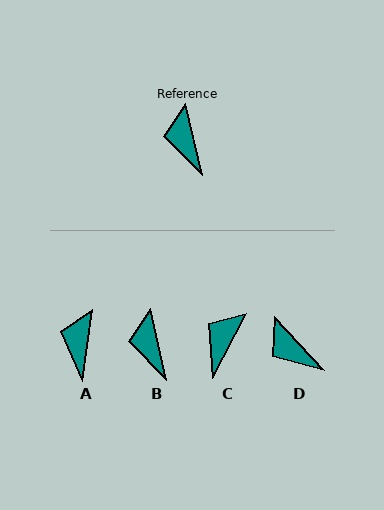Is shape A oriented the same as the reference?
No, it is off by about 21 degrees.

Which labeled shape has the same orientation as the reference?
B.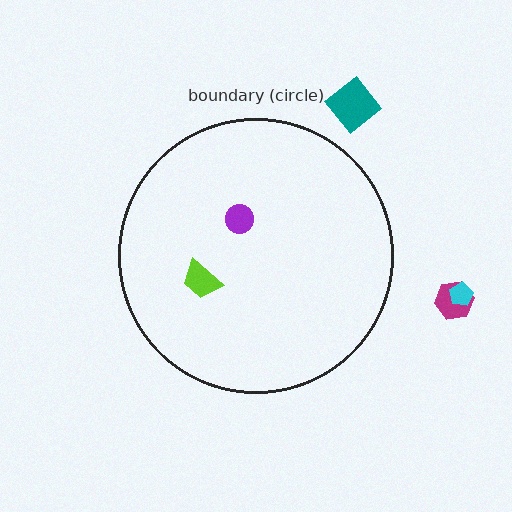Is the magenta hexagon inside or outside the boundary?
Outside.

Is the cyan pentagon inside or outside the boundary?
Outside.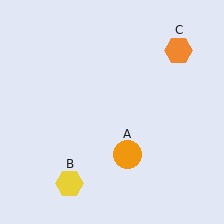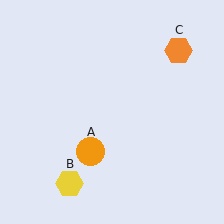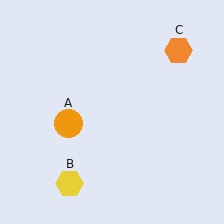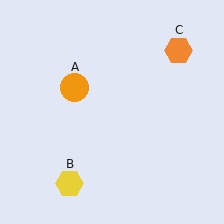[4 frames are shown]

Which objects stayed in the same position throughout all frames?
Yellow hexagon (object B) and orange hexagon (object C) remained stationary.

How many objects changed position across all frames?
1 object changed position: orange circle (object A).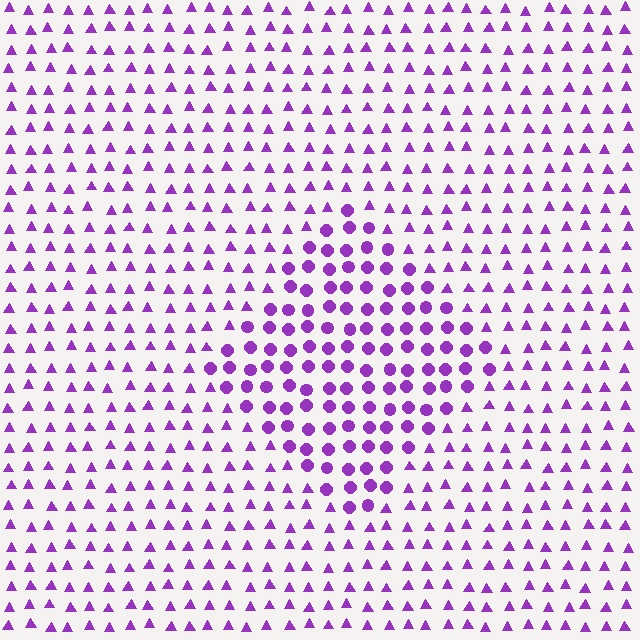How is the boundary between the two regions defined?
The boundary is defined by a change in element shape: circles inside vs. triangles outside. All elements share the same color and spacing.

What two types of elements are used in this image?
The image uses circles inside the diamond region and triangles outside it.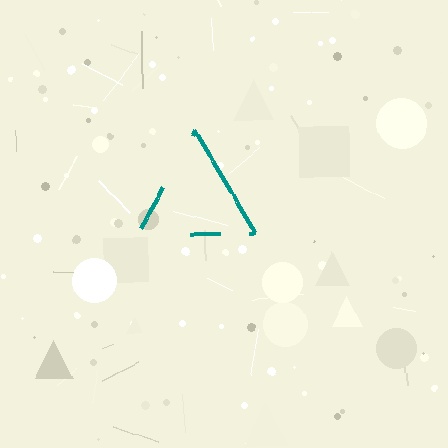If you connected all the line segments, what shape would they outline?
They would outline a triangle.